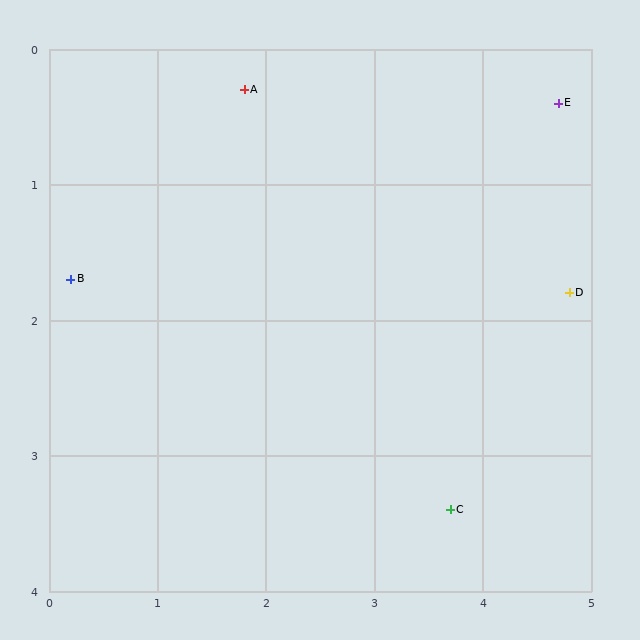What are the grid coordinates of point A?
Point A is at approximately (1.8, 0.3).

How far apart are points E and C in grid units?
Points E and C are about 3.2 grid units apart.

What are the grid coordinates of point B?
Point B is at approximately (0.2, 1.7).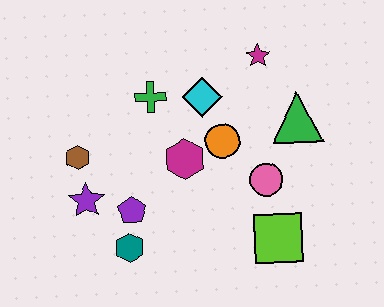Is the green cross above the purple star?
Yes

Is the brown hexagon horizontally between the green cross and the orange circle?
No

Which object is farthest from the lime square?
The brown hexagon is farthest from the lime square.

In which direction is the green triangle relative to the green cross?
The green triangle is to the right of the green cross.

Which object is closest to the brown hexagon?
The purple star is closest to the brown hexagon.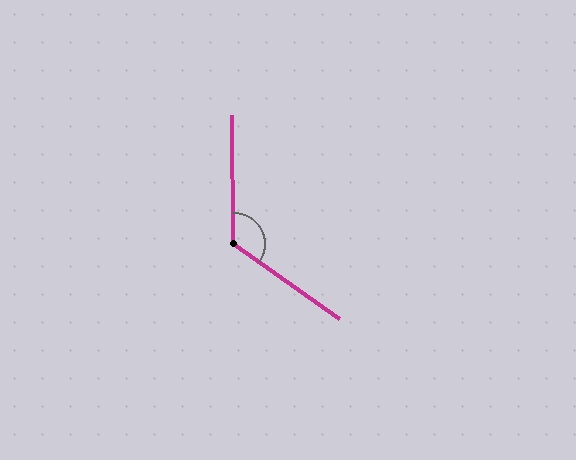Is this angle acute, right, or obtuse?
It is obtuse.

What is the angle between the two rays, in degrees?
Approximately 126 degrees.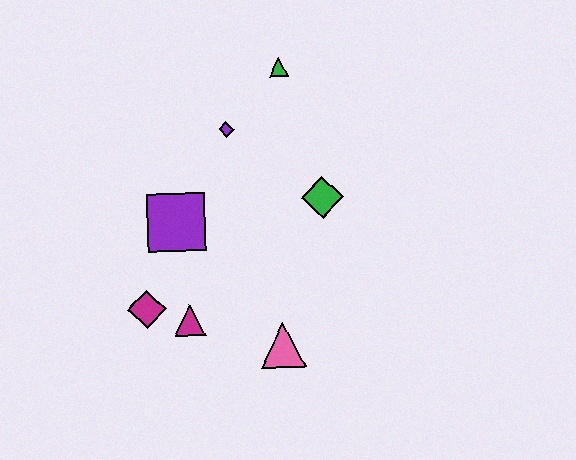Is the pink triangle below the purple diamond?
Yes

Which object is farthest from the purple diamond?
The pink triangle is farthest from the purple diamond.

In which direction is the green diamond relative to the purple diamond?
The green diamond is to the right of the purple diamond.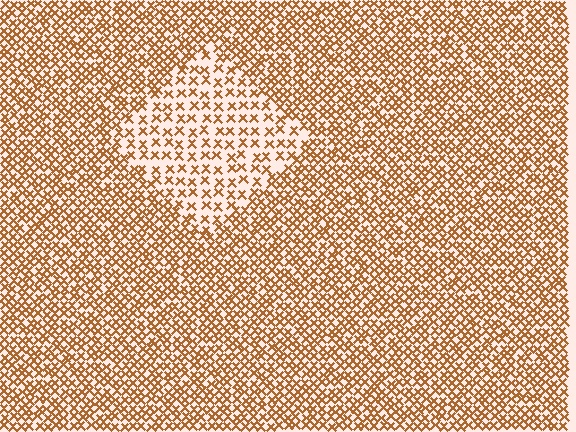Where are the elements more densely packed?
The elements are more densely packed outside the diamond boundary.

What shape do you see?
I see a diamond.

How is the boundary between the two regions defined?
The boundary is defined by a change in element density (approximately 2.1x ratio). All elements are the same color, size, and shape.